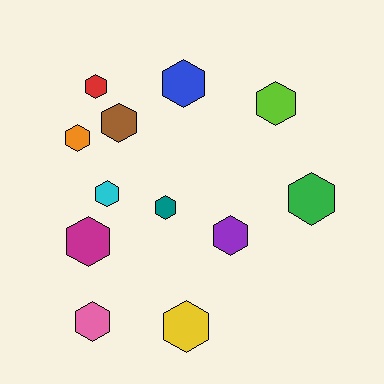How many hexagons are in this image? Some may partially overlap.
There are 12 hexagons.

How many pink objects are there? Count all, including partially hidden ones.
There is 1 pink object.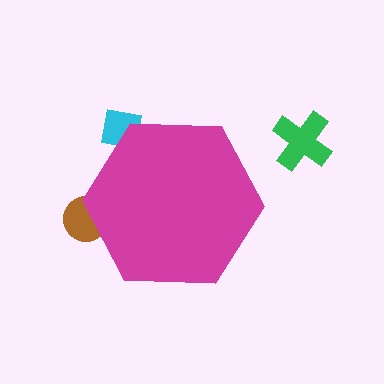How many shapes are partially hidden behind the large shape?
2 shapes are partially hidden.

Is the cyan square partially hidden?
Yes, the cyan square is partially hidden behind the magenta hexagon.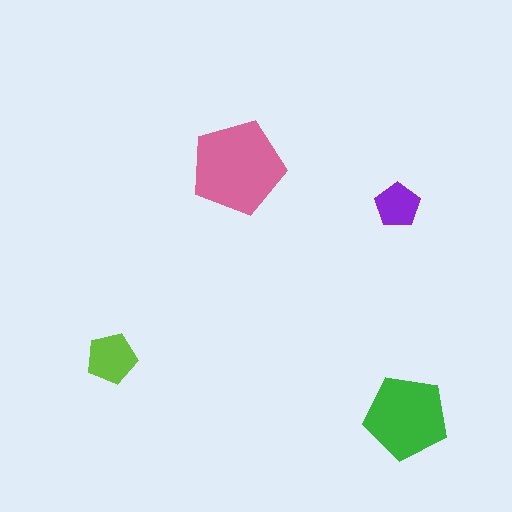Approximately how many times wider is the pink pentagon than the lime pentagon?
About 2 times wider.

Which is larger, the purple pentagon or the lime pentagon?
The lime one.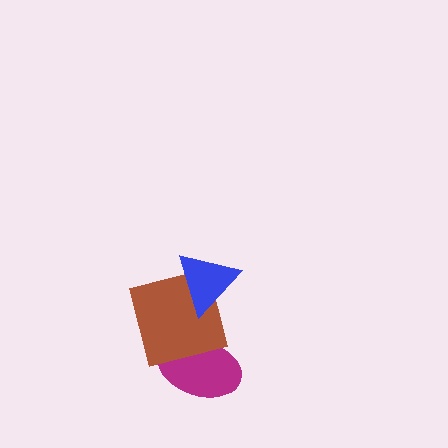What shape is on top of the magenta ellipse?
The brown square is on top of the magenta ellipse.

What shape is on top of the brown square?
The blue triangle is on top of the brown square.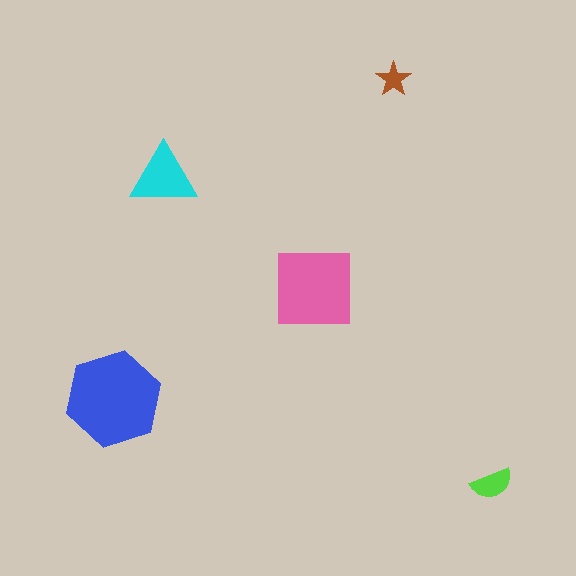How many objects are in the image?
There are 5 objects in the image.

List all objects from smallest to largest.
The brown star, the lime semicircle, the cyan triangle, the pink square, the blue hexagon.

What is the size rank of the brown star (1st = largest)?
5th.